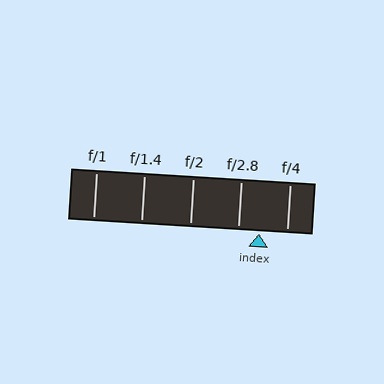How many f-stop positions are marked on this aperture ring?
There are 5 f-stop positions marked.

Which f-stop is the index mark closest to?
The index mark is closest to f/2.8.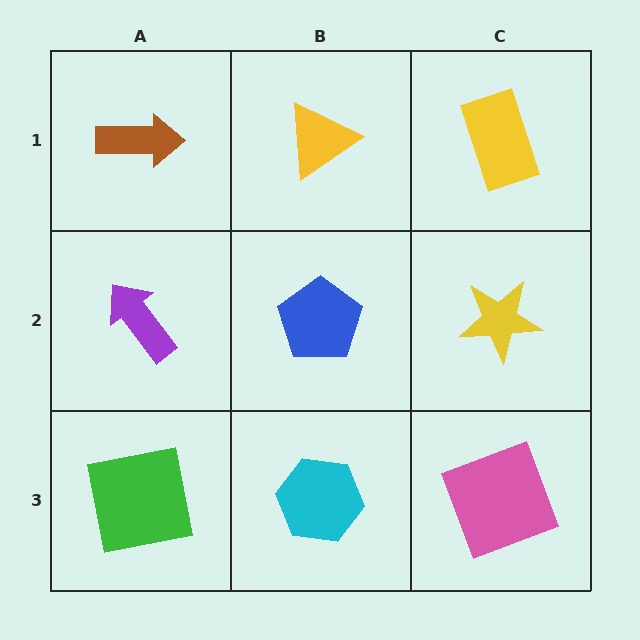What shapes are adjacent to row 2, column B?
A yellow triangle (row 1, column B), a cyan hexagon (row 3, column B), a purple arrow (row 2, column A), a yellow star (row 2, column C).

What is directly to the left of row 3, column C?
A cyan hexagon.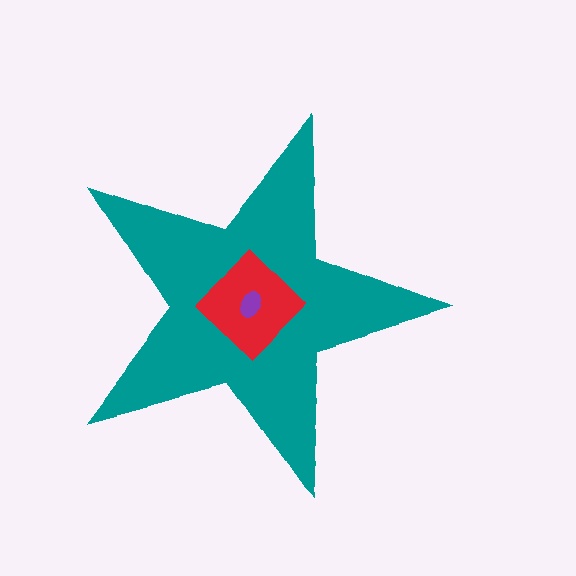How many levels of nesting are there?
3.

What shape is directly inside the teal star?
The red diamond.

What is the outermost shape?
The teal star.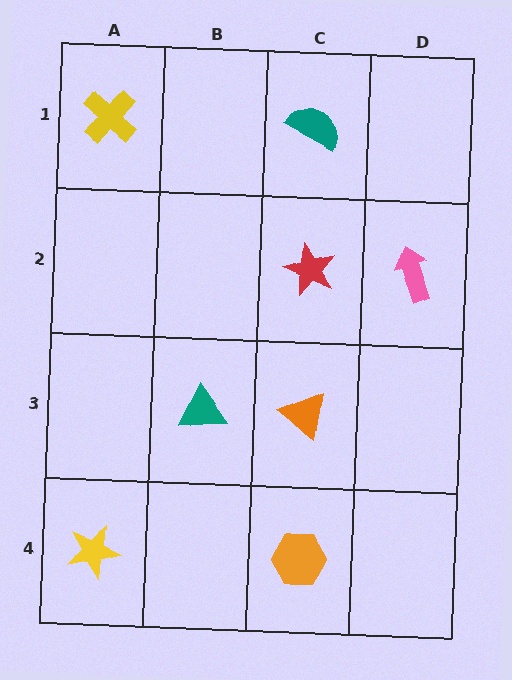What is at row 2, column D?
A pink arrow.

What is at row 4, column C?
An orange hexagon.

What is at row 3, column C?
An orange triangle.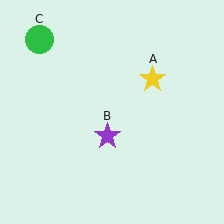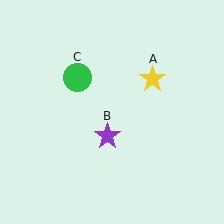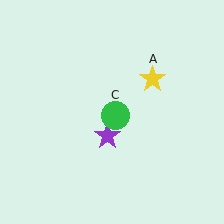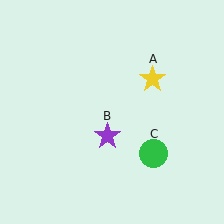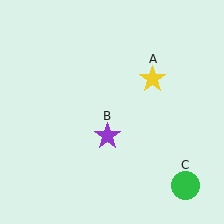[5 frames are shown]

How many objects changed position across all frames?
1 object changed position: green circle (object C).